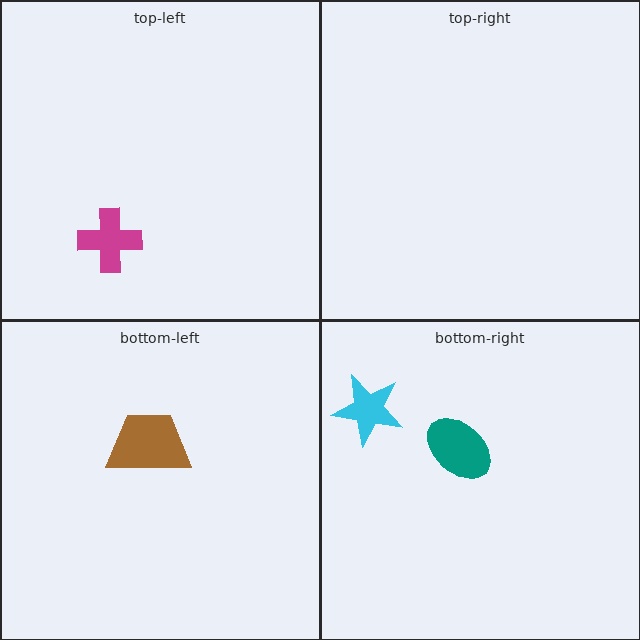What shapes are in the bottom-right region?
The teal ellipse, the cyan star.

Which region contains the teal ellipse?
The bottom-right region.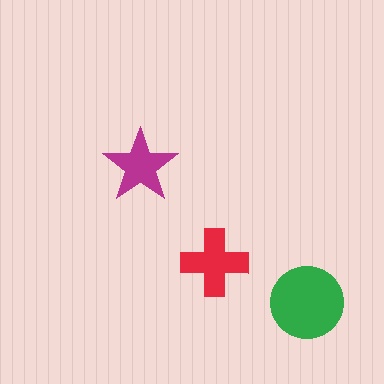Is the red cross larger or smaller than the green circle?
Smaller.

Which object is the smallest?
The magenta star.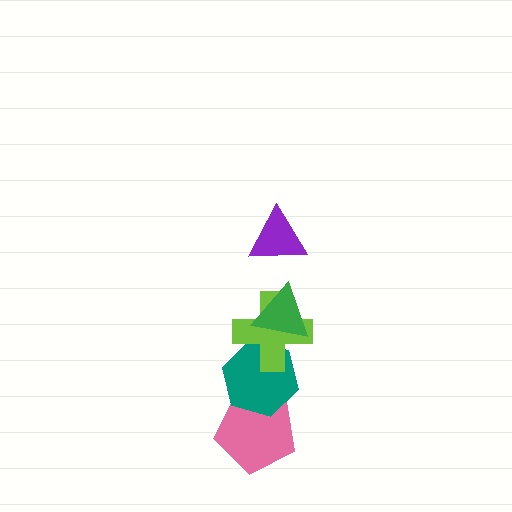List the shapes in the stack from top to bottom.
From top to bottom: the purple triangle, the green triangle, the lime cross, the teal hexagon, the pink pentagon.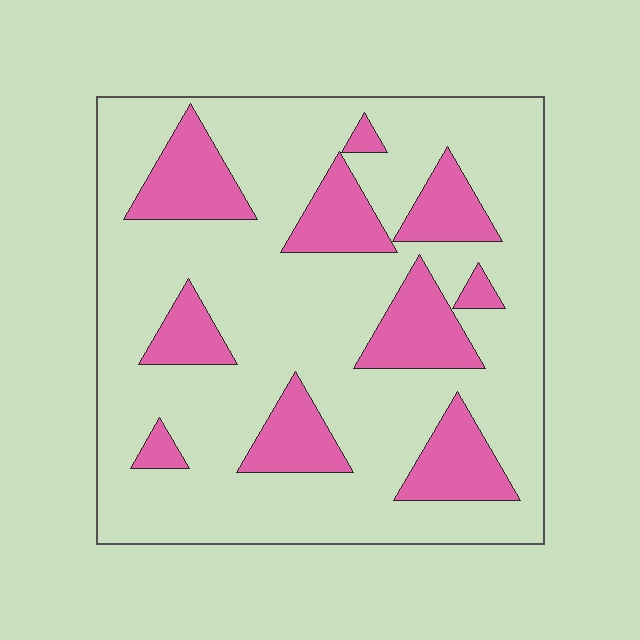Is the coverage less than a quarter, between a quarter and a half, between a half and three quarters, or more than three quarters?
Less than a quarter.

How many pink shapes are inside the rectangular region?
10.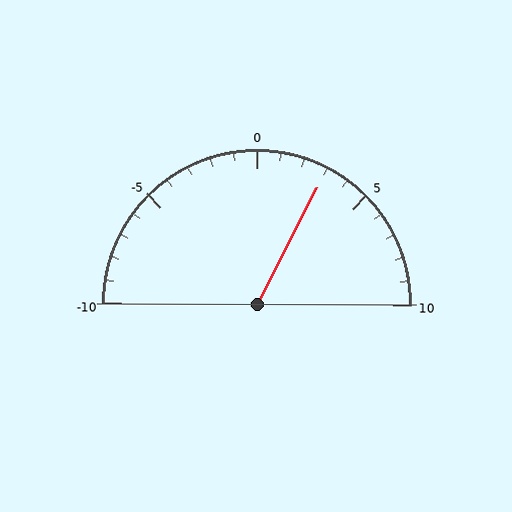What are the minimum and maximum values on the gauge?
The gauge ranges from -10 to 10.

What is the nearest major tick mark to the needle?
The nearest major tick mark is 5.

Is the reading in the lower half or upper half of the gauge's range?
The reading is in the upper half of the range (-10 to 10).